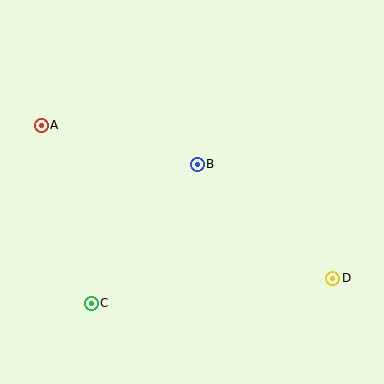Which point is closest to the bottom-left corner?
Point C is closest to the bottom-left corner.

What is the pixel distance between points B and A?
The distance between B and A is 161 pixels.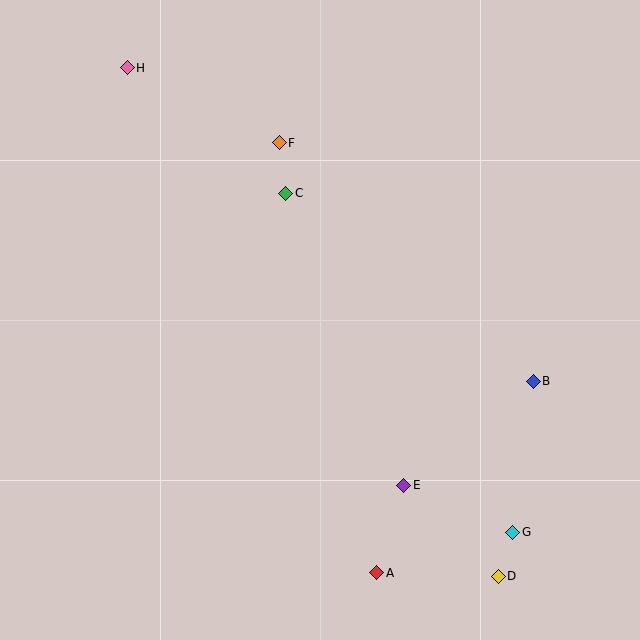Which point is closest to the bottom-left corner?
Point A is closest to the bottom-left corner.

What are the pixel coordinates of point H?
Point H is at (127, 68).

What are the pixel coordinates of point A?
Point A is at (377, 573).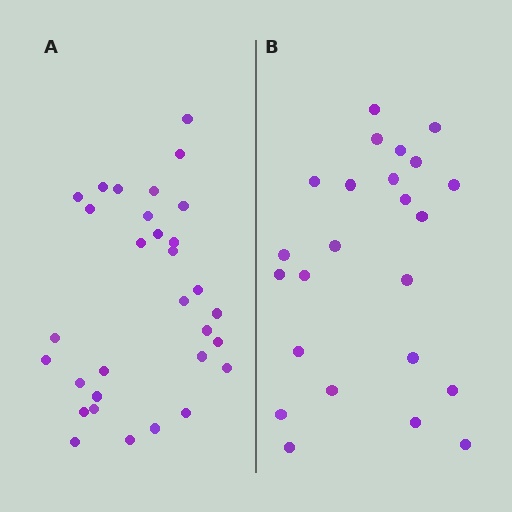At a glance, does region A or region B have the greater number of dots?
Region A (the left region) has more dots.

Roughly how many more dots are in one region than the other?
Region A has roughly 8 or so more dots than region B.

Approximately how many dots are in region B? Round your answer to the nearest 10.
About 20 dots. (The exact count is 24, which rounds to 20.)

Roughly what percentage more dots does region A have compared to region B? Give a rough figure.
About 30% more.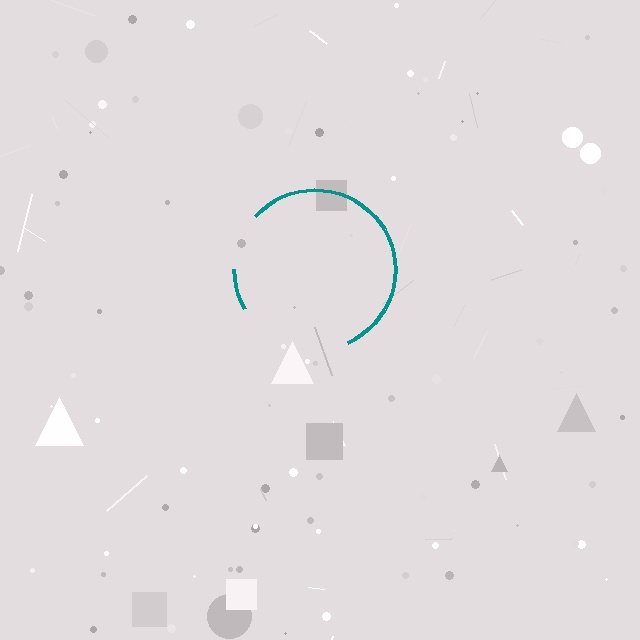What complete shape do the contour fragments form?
The contour fragments form a circle.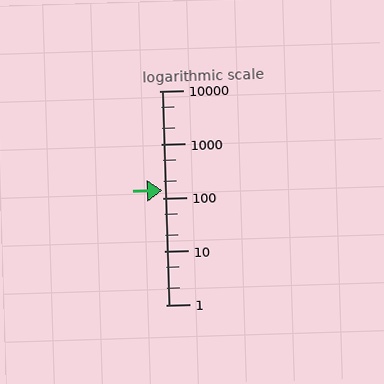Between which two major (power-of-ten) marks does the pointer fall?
The pointer is between 100 and 1000.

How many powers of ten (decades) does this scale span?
The scale spans 4 decades, from 1 to 10000.